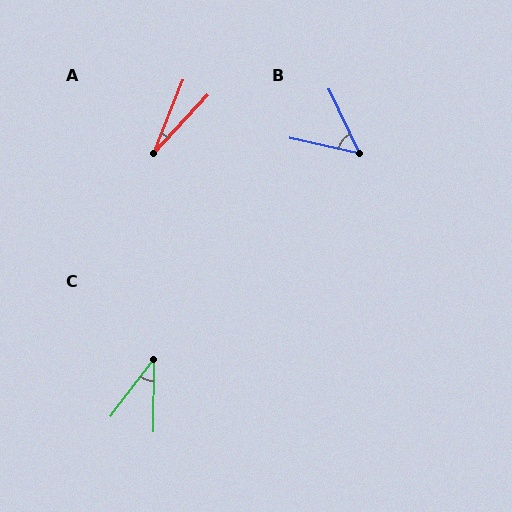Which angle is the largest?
B, at approximately 52 degrees.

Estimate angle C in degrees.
Approximately 37 degrees.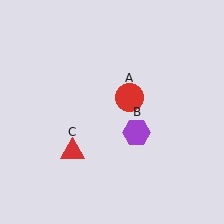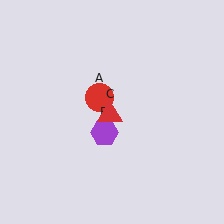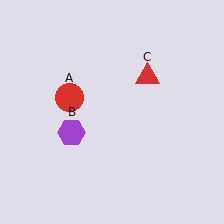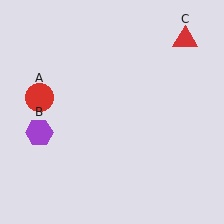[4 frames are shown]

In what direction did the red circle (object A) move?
The red circle (object A) moved left.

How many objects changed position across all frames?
3 objects changed position: red circle (object A), purple hexagon (object B), red triangle (object C).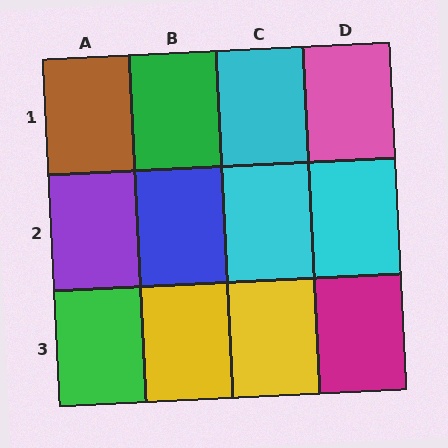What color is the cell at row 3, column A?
Green.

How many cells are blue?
1 cell is blue.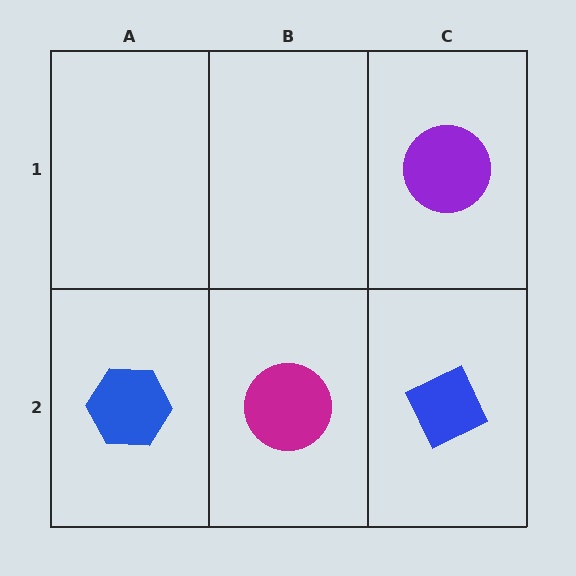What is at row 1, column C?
A purple circle.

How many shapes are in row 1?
1 shape.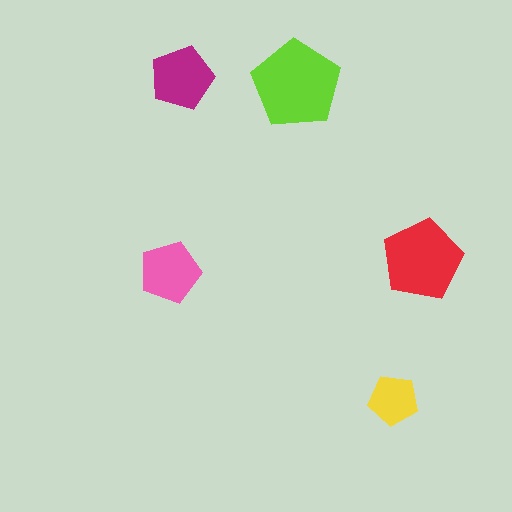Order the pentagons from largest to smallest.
the lime one, the red one, the magenta one, the pink one, the yellow one.